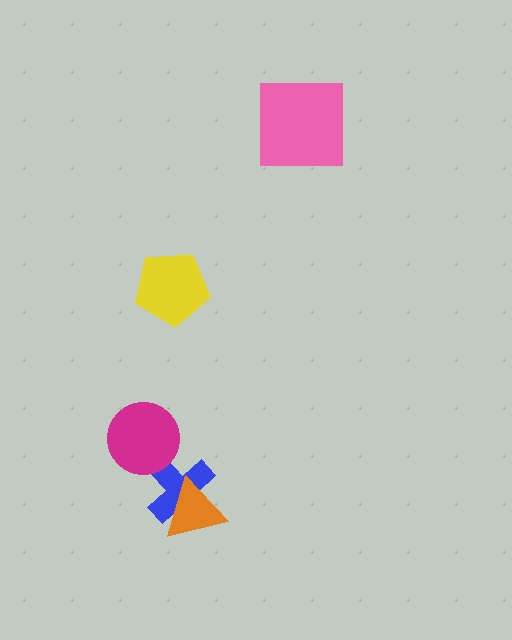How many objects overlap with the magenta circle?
0 objects overlap with the magenta circle.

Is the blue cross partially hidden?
Yes, it is partially covered by another shape.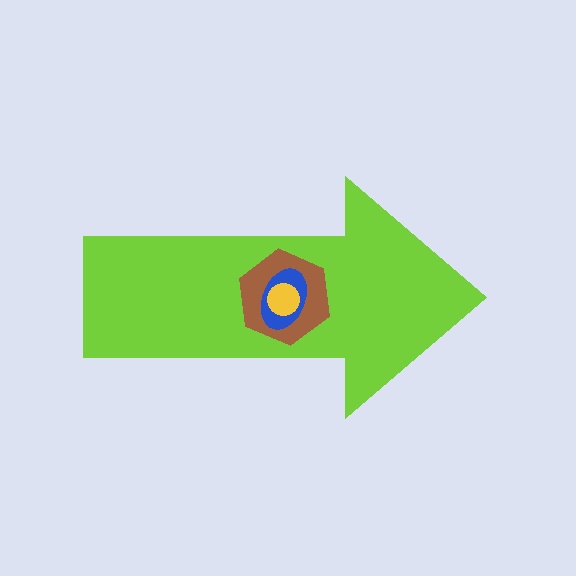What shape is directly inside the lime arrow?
The brown hexagon.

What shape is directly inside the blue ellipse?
The yellow circle.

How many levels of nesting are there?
4.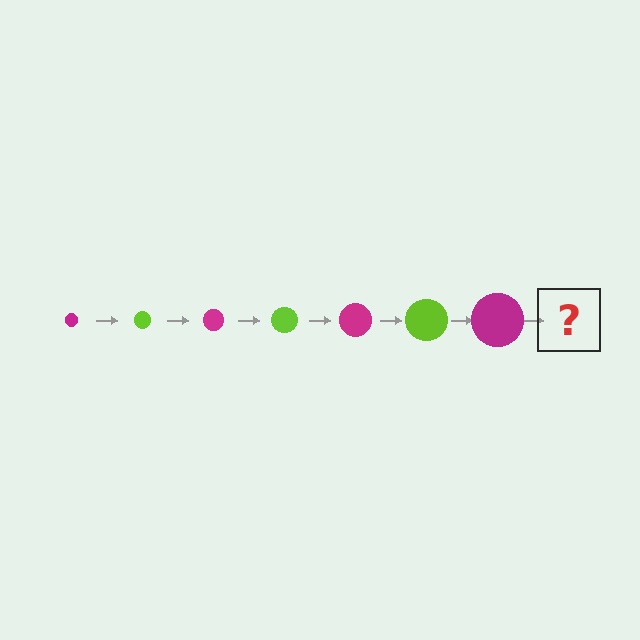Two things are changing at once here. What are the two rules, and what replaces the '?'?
The two rules are that the circle grows larger each step and the color cycles through magenta and lime. The '?' should be a lime circle, larger than the previous one.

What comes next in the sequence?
The next element should be a lime circle, larger than the previous one.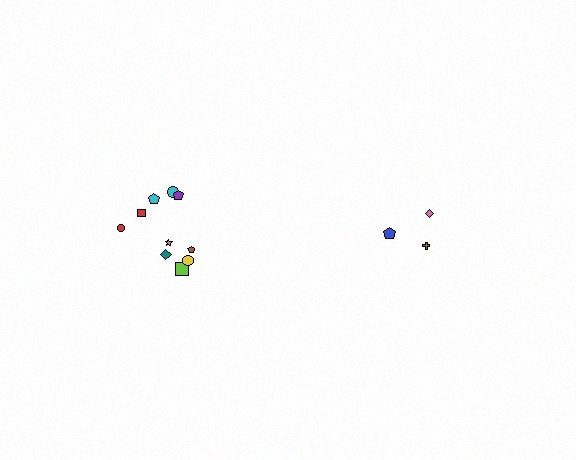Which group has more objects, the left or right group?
The left group.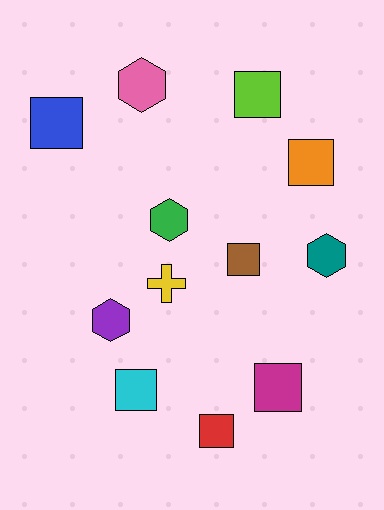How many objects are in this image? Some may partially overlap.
There are 12 objects.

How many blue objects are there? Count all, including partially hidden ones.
There is 1 blue object.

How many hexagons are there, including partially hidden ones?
There are 4 hexagons.